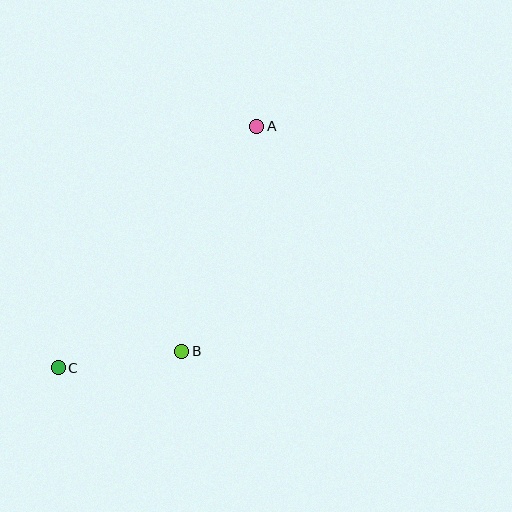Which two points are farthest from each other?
Points A and C are farthest from each other.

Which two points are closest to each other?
Points B and C are closest to each other.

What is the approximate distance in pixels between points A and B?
The distance between A and B is approximately 237 pixels.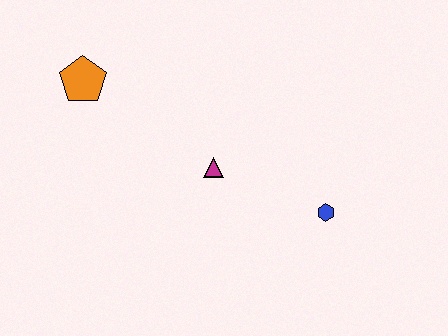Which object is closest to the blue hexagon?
The magenta triangle is closest to the blue hexagon.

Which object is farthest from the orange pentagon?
The blue hexagon is farthest from the orange pentagon.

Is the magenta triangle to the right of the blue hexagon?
No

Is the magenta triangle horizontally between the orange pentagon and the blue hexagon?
Yes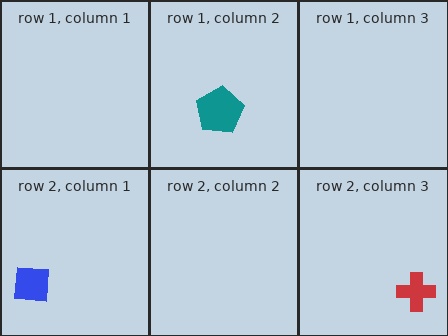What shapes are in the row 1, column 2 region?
The teal pentagon.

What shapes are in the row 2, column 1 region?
The blue square.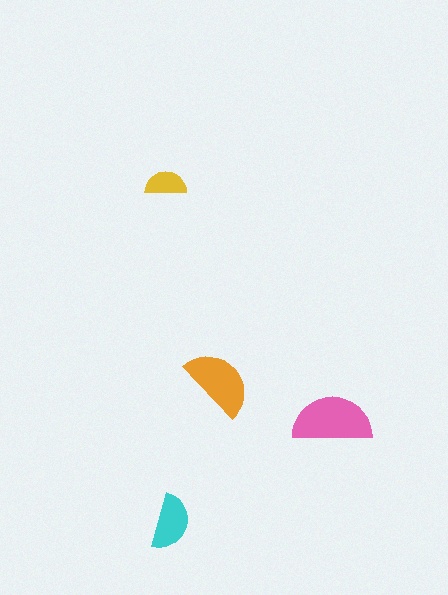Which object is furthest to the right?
The pink semicircle is rightmost.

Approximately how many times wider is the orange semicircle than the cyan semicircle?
About 1.5 times wider.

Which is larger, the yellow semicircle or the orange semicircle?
The orange one.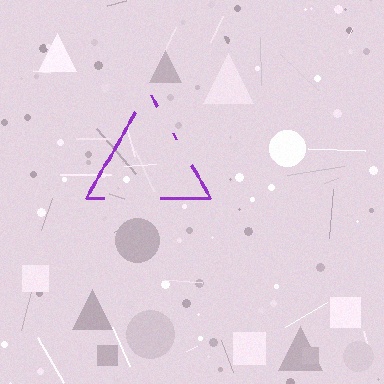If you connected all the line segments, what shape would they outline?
They would outline a triangle.